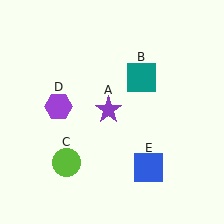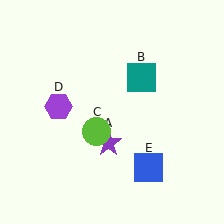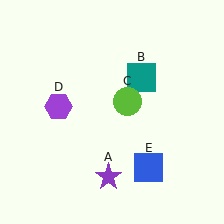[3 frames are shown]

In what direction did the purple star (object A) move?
The purple star (object A) moved down.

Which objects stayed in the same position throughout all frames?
Teal square (object B) and purple hexagon (object D) and blue square (object E) remained stationary.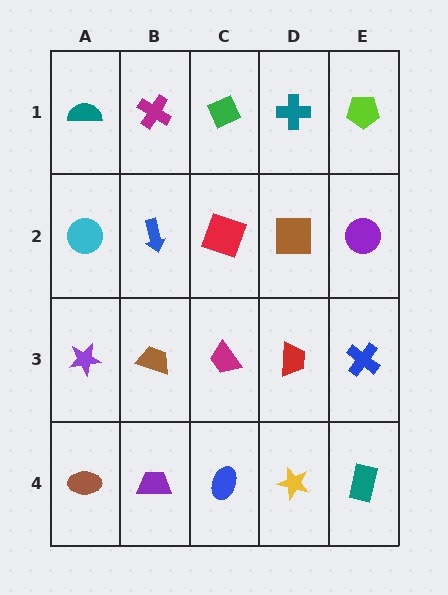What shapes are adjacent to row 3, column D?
A brown square (row 2, column D), a yellow star (row 4, column D), a magenta trapezoid (row 3, column C), a blue cross (row 3, column E).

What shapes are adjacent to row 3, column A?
A cyan circle (row 2, column A), a brown ellipse (row 4, column A), a brown trapezoid (row 3, column B).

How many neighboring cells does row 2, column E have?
3.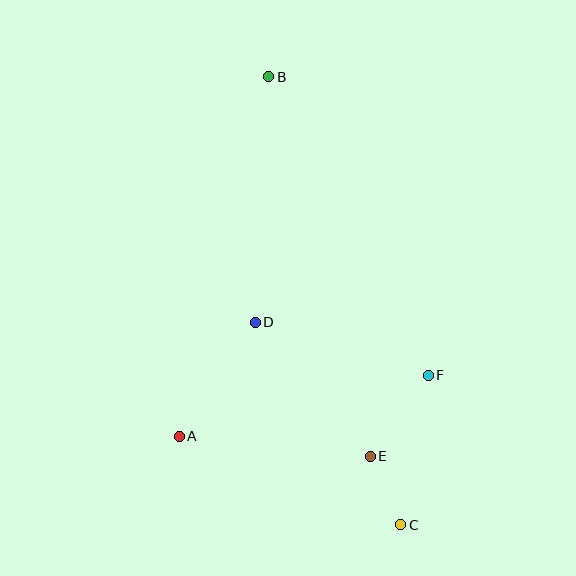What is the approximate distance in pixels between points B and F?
The distance between B and F is approximately 338 pixels.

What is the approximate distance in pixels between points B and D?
The distance between B and D is approximately 246 pixels.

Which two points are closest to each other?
Points C and E are closest to each other.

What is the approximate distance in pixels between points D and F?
The distance between D and F is approximately 181 pixels.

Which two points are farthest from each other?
Points B and C are farthest from each other.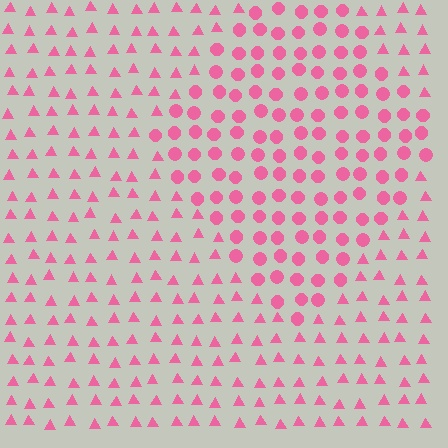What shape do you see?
I see a diamond.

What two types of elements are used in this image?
The image uses circles inside the diamond region and triangles outside it.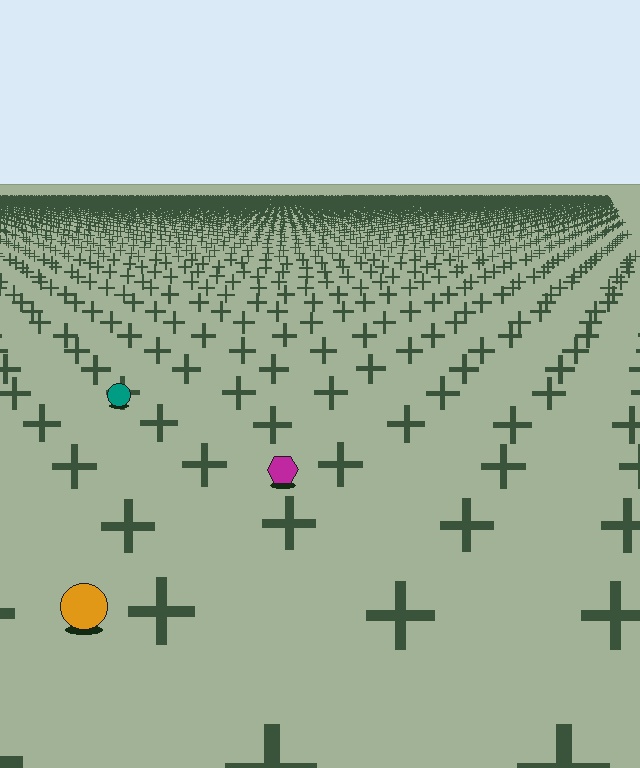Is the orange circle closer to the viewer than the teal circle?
Yes. The orange circle is closer — you can tell from the texture gradient: the ground texture is coarser near it.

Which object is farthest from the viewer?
The teal circle is farthest from the viewer. It appears smaller and the ground texture around it is denser.